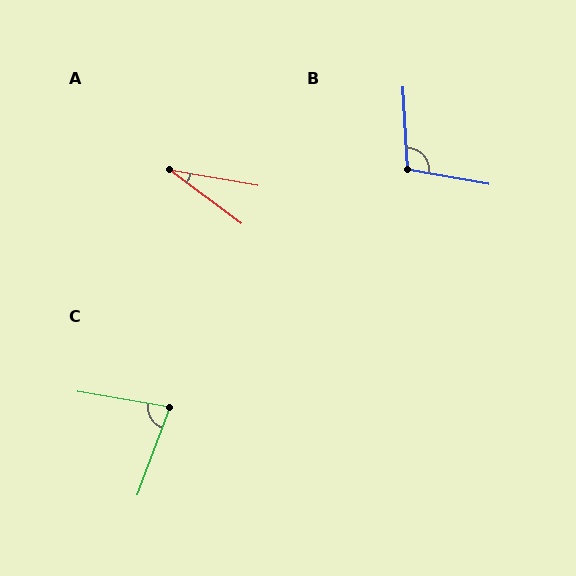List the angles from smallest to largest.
A (27°), C (79°), B (103°).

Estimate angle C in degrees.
Approximately 79 degrees.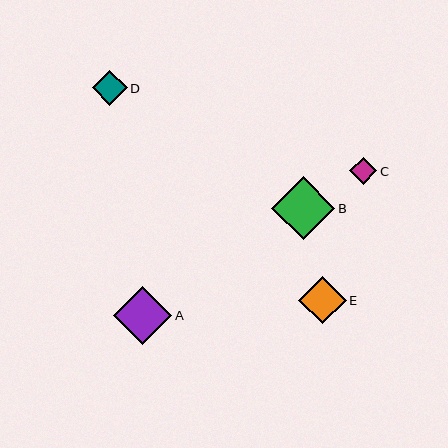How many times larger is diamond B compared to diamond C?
Diamond B is approximately 2.3 times the size of diamond C.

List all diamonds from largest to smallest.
From largest to smallest: B, A, E, D, C.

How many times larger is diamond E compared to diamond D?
Diamond E is approximately 1.3 times the size of diamond D.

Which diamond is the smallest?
Diamond C is the smallest with a size of approximately 27 pixels.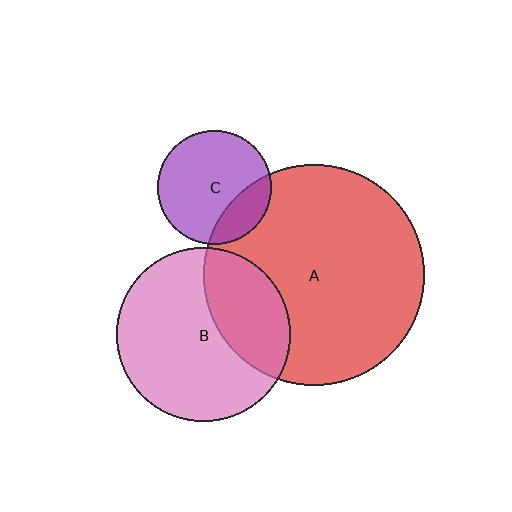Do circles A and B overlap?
Yes.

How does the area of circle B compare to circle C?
Approximately 2.3 times.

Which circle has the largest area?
Circle A (red).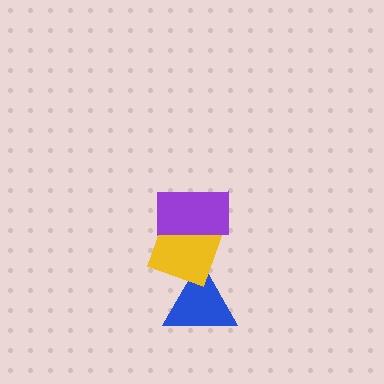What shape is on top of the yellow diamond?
The purple rectangle is on top of the yellow diamond.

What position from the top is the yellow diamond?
The yellow diamond is 2nd from the top.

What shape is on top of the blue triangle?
The yellow diamond is on top of the blue triangle.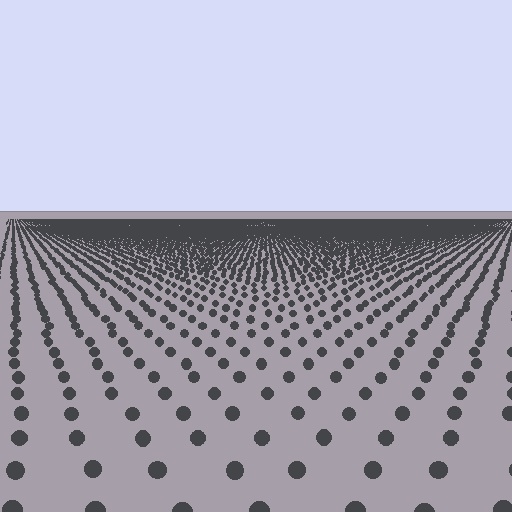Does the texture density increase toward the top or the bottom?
Density increases toward the top.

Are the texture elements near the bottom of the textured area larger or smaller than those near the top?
Larger. Near the bottom, elements are closer to the viewer and appear at a bigger on-screen size.